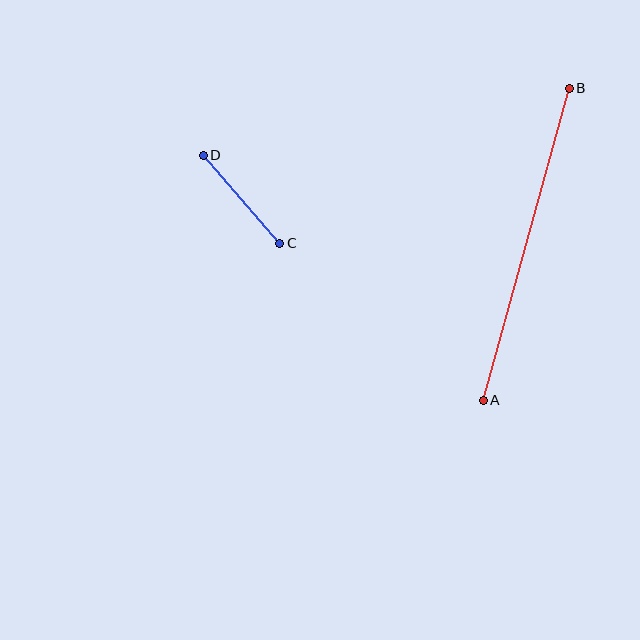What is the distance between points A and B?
The distance is approximately 323 pixels.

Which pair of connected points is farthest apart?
Points A and B are farthest apart.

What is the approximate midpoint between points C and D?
The midpoint is at approximately (241, 199) pixels.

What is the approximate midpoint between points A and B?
The midpoint is at approximately (526, 244) pixels.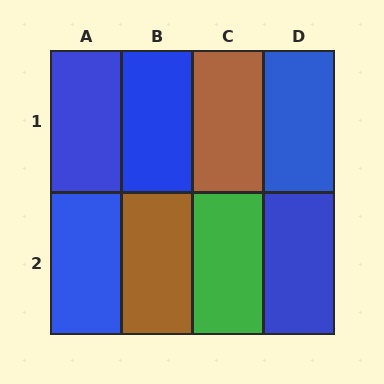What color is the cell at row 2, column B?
Brown.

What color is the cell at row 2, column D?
Blue.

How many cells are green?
1 cell is green.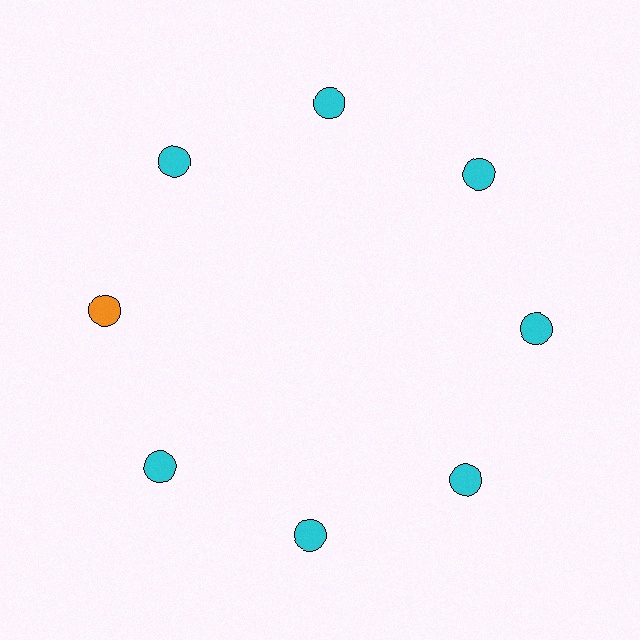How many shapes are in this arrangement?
There are 8 shapes arranged in a ring pattern.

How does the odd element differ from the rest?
It has a different color: orange instead of cyan.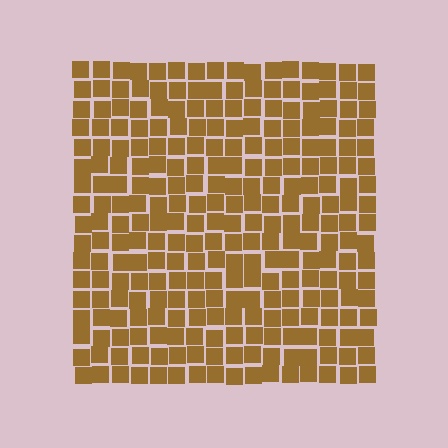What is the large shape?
The large shape is a square.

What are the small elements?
The small elements are squares.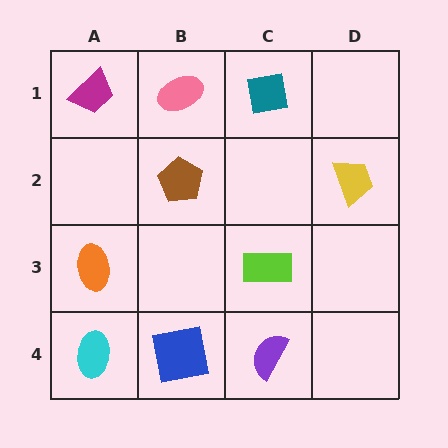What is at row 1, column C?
A teal square.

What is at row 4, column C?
A purple semicircle.